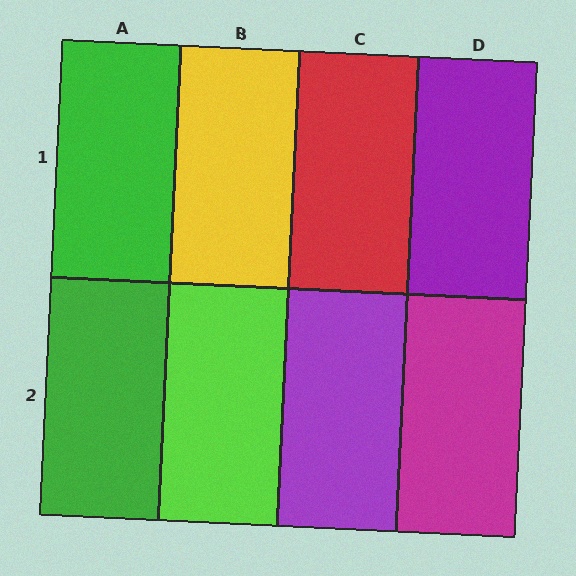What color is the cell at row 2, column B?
Lime.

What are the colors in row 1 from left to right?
Green, yellow, red, purple.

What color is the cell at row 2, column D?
Magenta.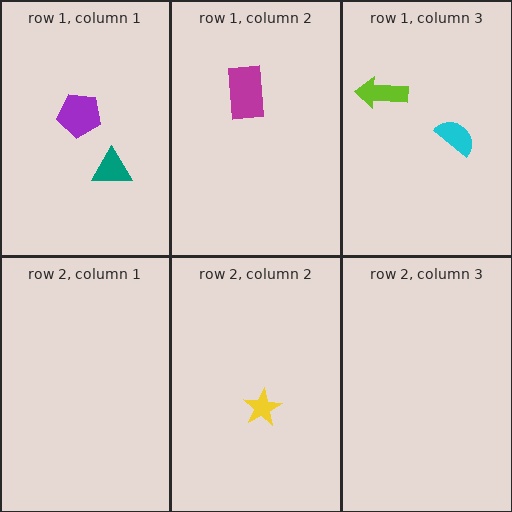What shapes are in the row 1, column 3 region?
The cyan semicircle, the lime arrow.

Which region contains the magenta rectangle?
The row 1, column 2 region.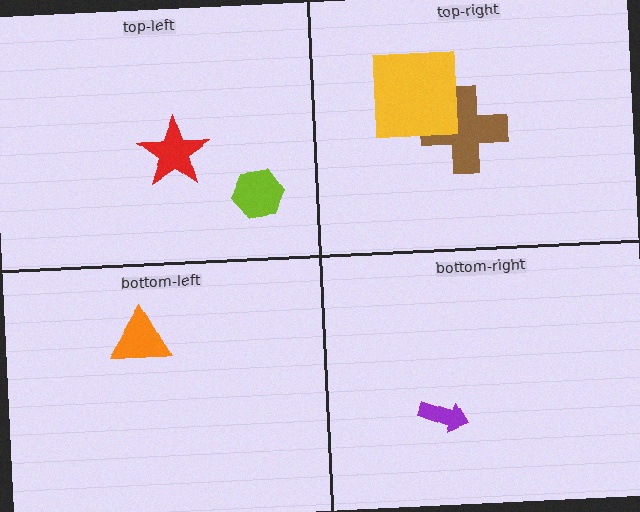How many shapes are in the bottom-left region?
1.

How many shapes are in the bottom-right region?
1.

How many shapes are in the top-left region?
2.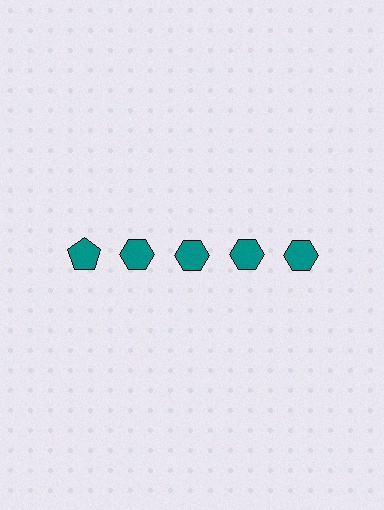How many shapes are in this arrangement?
There are 5 shapes arranged in a grid pattern.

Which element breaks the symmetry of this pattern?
The teal pentagon in the top row, leftmost column breaks the symmetry. All other shapes are teal hexagons.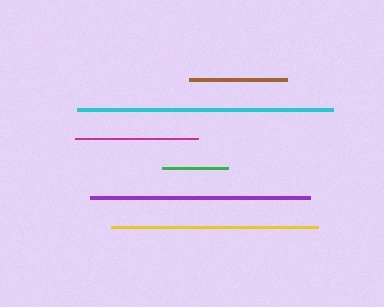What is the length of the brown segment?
The brown segment is approximately 98 pixels long.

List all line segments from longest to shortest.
From longest to shortest: cyan, purple, yellow, magenta, brown, green.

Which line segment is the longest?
The cyan line is the longest at approximately 257 pixels.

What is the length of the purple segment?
The purple segment is approximately 221 pixels long.